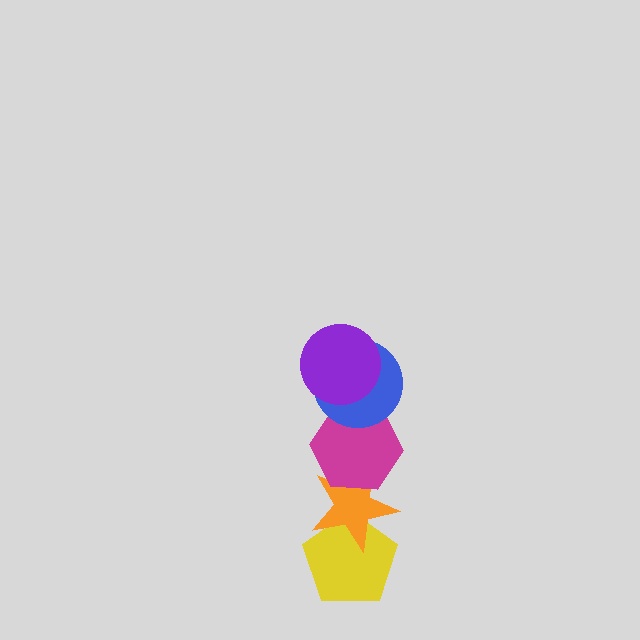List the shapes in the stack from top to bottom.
From top to bottom: the purple circle, the blue circle, the magenta hexagon, the orange star, the yellow pentagon.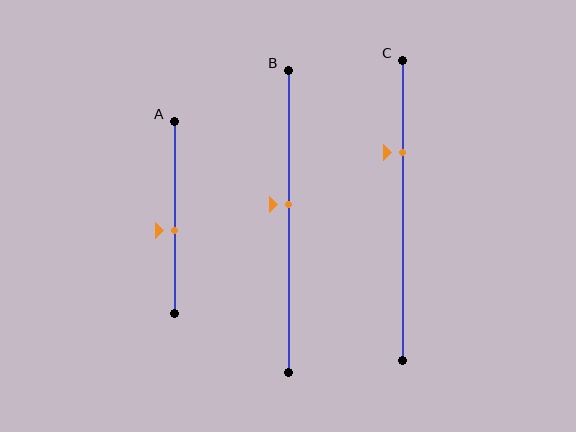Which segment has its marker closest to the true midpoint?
Segment B has its marker closest to the true midpoint.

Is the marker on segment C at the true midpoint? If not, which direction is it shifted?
No, the marker on segment C is shifted upward by about 19% of the segment length.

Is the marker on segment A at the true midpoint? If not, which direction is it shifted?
No, the marker on segment A is shifted downward by about 7% of the segment length.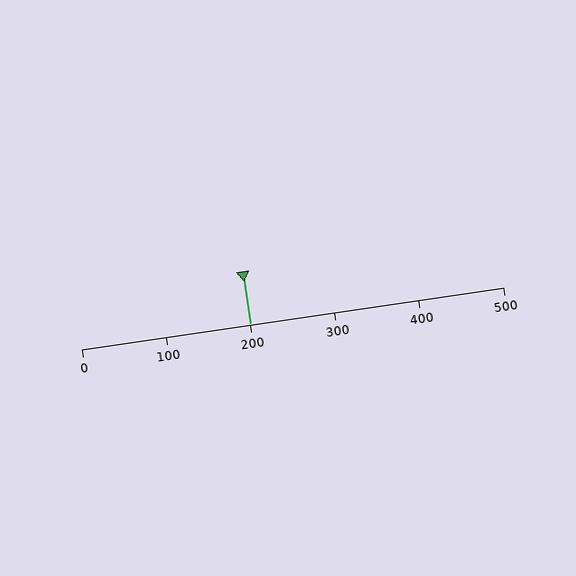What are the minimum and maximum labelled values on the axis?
The axis runs from 0 to 500.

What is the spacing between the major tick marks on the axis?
The major ticks are spaced 100 apart.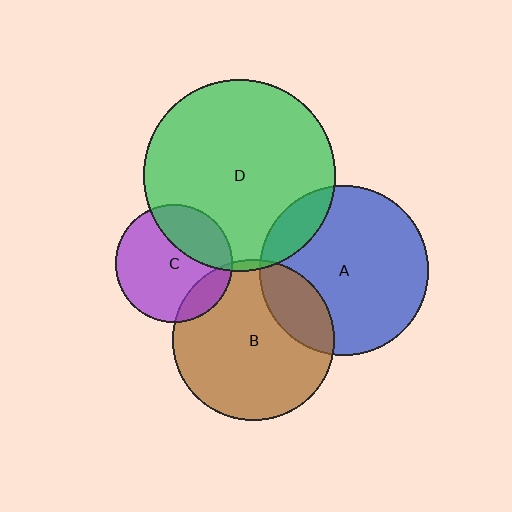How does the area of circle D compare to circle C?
Approximately 2.7 times.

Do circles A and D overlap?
Yes.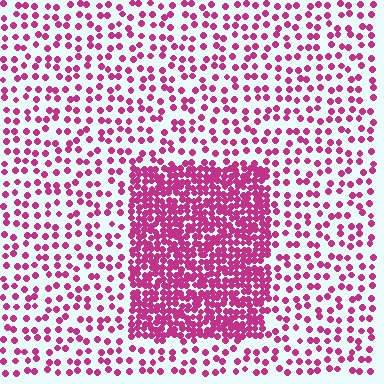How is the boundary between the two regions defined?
The boundary is defined by a change in element density (approximately 2.9x ratio). All elements are the same color, size, and shape.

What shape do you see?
I see a rectangle.